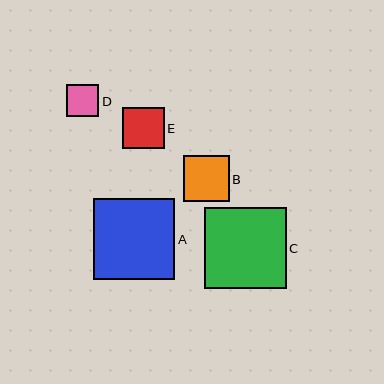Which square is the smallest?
Square D is the smallest with a size of approximately 32 pixels.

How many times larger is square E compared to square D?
Square E is approximately 1.3 times the size of square D.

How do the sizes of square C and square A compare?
Square C and square A are approximately the same size.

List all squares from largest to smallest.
From largest to smallest: C, A, B, E, D.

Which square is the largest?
Square C is the largest with a size of approximately 81 pixels.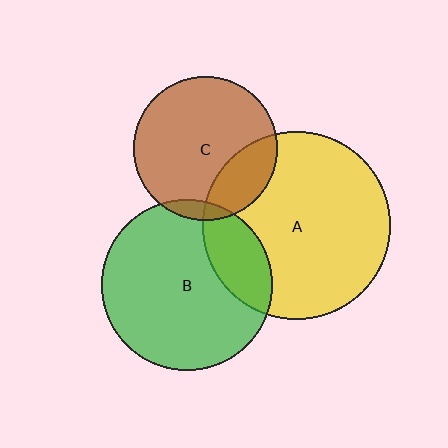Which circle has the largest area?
Circle A (yellow).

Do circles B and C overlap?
Yes.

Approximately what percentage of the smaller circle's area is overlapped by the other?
Approximately 5%.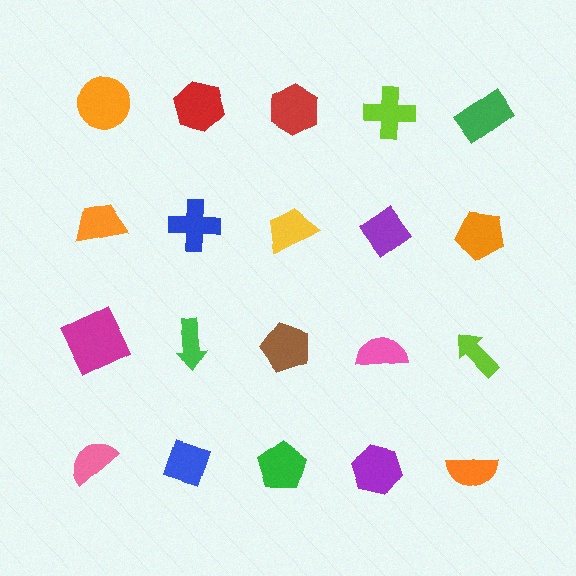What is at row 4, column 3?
A green pentagon.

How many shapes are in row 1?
5 shapes.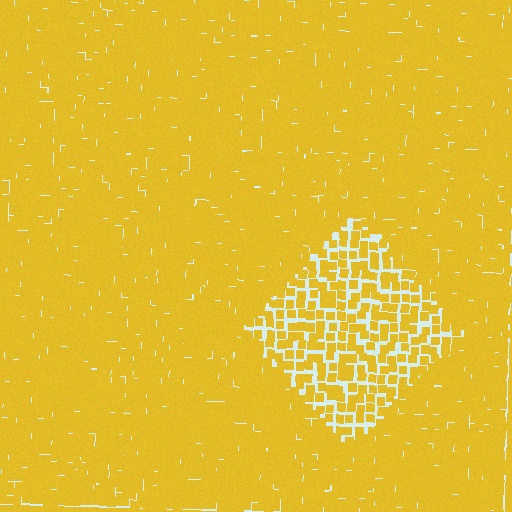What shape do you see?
I see a diamond.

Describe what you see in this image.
The image contains small yellow elements arranged at two different densities. A diamond-shaped region is visible where the elements are less densely packed than the surrounding area.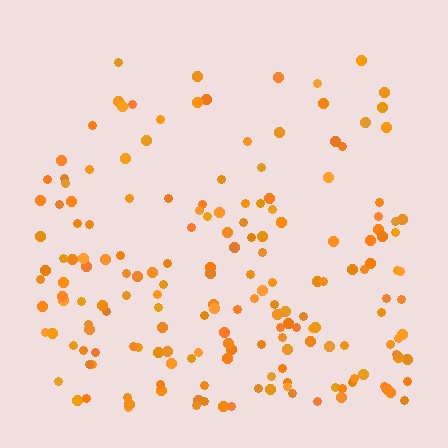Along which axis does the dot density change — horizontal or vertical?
Vertical.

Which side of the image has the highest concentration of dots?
The bottom.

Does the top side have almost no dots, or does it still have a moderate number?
Still a moderate number, just noticeably fewer than the bottom.